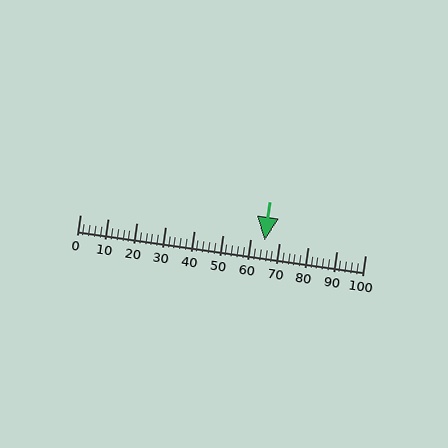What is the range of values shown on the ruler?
The ruler shows values from 0 to 100.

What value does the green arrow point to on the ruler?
The green arrow points to approximately 65.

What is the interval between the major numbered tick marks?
The major tick marks are spaced 10 units apart.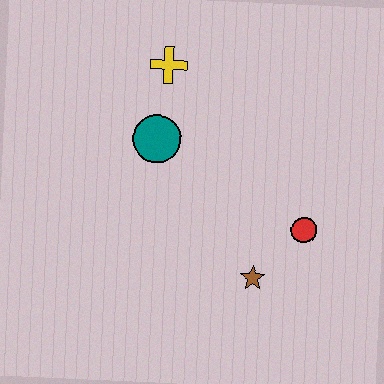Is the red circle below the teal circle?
Yes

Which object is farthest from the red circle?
The yellow cross is farthest from the red circle.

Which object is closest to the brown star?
The red circle is closest to the brown star.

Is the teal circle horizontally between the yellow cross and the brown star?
No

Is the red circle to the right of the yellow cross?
Yes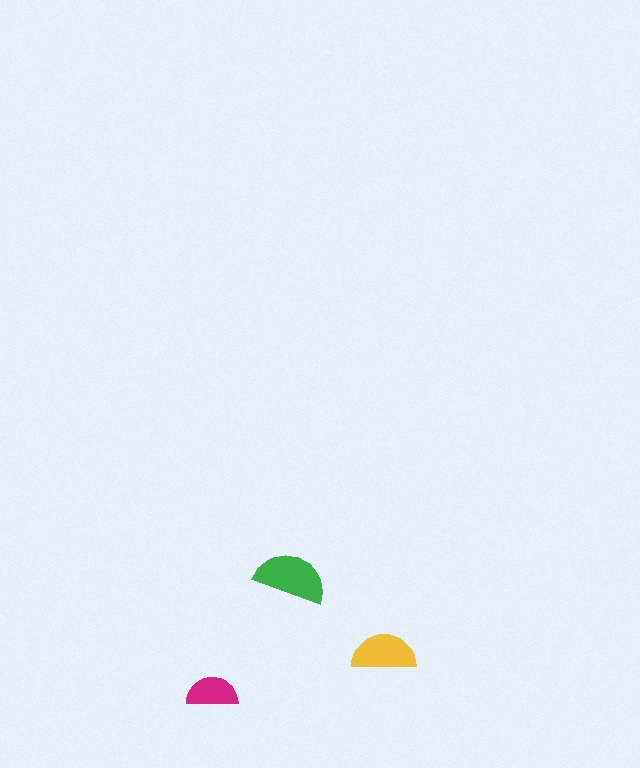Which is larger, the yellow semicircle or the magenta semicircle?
The yellow one.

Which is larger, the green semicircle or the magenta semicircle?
The green one.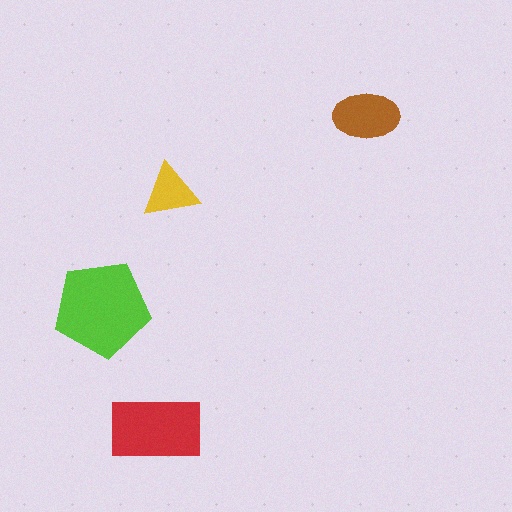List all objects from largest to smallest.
The lime pentagon, the red rectangle, the brown ellipse, the yellow triangle.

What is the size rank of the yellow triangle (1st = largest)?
4th.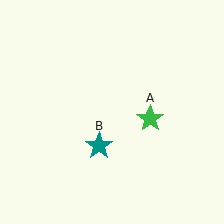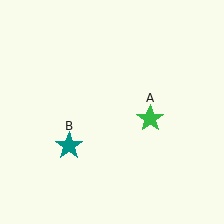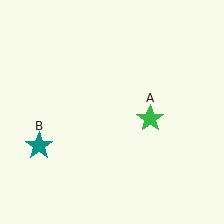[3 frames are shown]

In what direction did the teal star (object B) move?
The teal star (object B) moved left.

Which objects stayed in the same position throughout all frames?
Green star (object A) remained stationary.